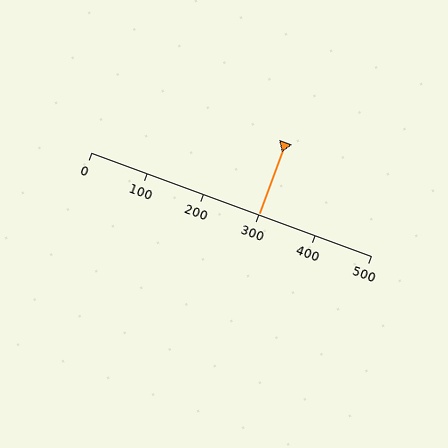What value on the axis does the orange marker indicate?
The marker indicates approximately 300.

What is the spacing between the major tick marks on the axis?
The major ticks are spaced 100 apart.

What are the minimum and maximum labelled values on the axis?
The axis runs from 0 to 500.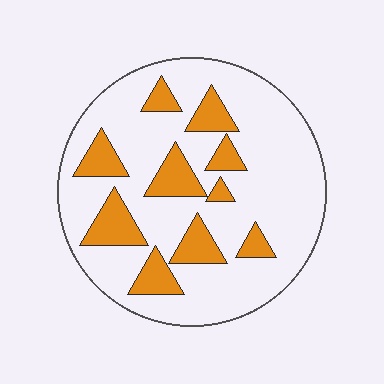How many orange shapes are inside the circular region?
10.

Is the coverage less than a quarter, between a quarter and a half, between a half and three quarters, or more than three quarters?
Less than a quarter.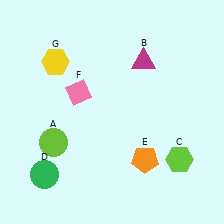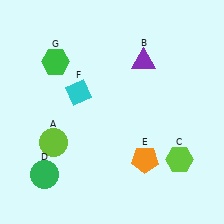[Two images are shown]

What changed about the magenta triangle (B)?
In Image 1, B is magenta. In Image 2, it changed to purple.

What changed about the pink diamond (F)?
In Image 1, F is pink. In Image 2, it changed to cyan.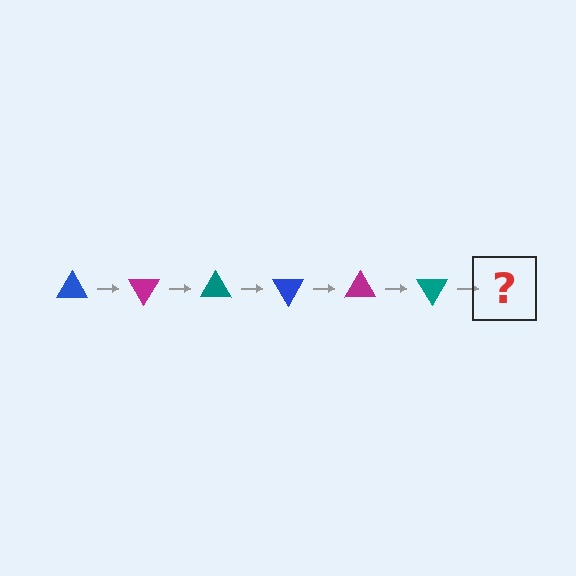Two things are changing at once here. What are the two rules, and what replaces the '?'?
The two rules are that it rotates 60 degrees each step and the color cycles through blue, magenta, and teal. The '?' should be a blue triangle, rotated 360 degrees from the start.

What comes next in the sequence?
The next element should be a blue triangle, rotated 360 degrees from the start.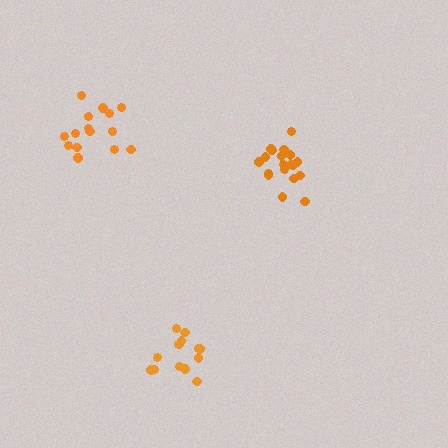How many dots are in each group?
Group 1: 15 dots, Group 2: 19 dots, Group 3: 14 dots (48 total).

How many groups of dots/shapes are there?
There are 3 groups.